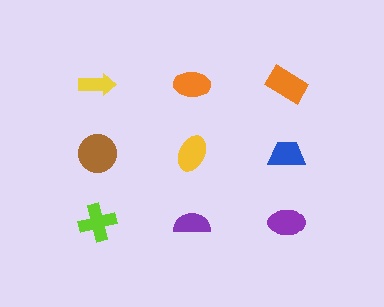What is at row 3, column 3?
A purple ellipse.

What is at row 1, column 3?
An orange rectangle.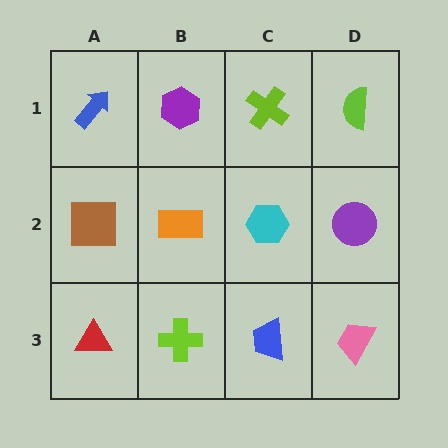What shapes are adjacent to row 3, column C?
A cyan hexagon (row 2, column C), a lime cross (row 3, column B), a pink trapezoid (row 3, column D).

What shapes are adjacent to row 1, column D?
A purple circle (row 2, column D), a lime cross (row 1, column C).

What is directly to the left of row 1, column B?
A blue arrow.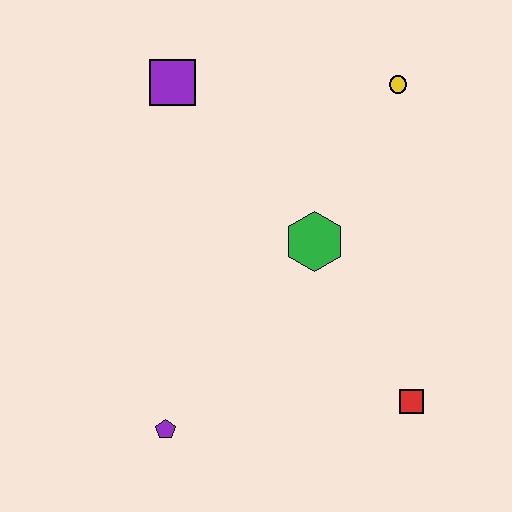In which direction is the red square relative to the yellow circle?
The red square is below the yellow circle.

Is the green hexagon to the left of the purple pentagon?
No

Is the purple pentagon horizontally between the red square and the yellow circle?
No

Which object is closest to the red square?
The green hexagon is closest to the red square.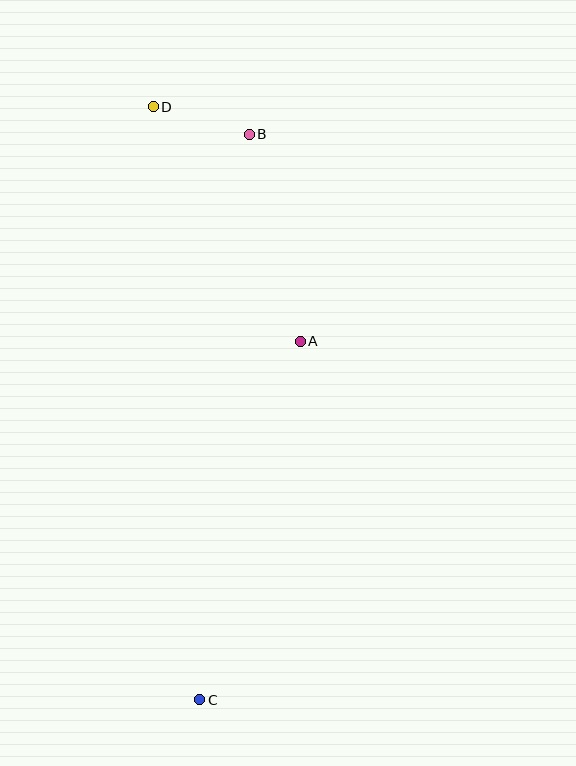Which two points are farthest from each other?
Points C and D are farthest from each other.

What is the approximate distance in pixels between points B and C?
The distance between B and C is approximately 568 pixels.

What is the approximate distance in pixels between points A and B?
The distance between A and B is approximately 213 pixels.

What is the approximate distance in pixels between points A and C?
The distance between A and C is approximately 372 pixels.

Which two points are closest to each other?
Points B and D are closest to each other.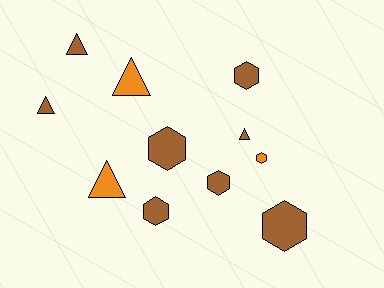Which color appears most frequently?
Brown, with 8 objects.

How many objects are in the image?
There are 11 objects.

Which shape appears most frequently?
Hexagon, with 6 objects.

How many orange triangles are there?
There are 2 orange triangles.